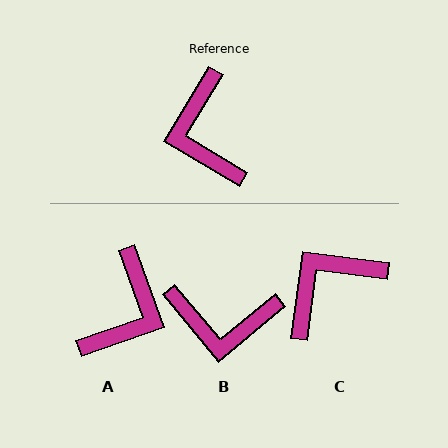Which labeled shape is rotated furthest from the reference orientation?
A, about 141 degrees away.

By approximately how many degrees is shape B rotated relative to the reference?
Approximately 71 degrees counter-clockwise.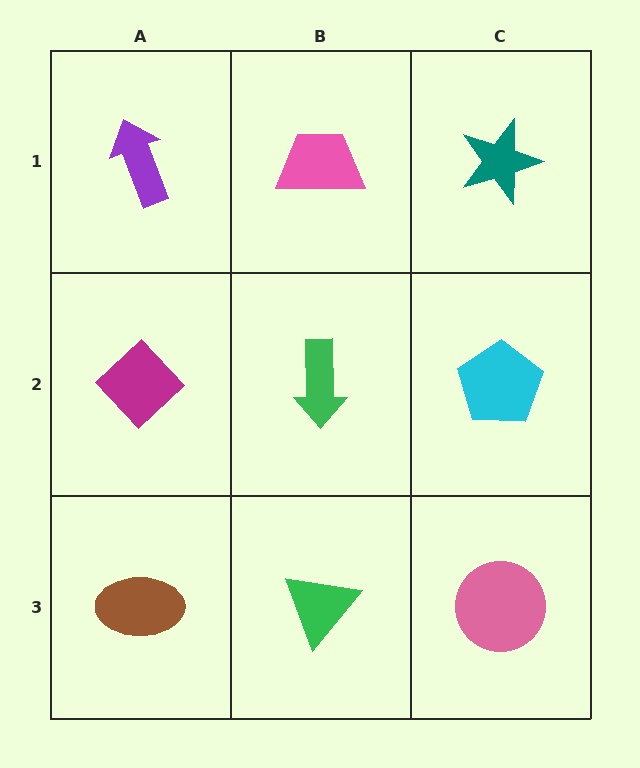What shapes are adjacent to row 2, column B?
A pink trapezoid (row 1, column B), a green triangle (row 3, column B), a magenta diamond (row 2, column A), a cyan pentagon (row 2, column C).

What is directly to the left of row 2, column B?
A magenta diamond.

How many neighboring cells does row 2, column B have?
4.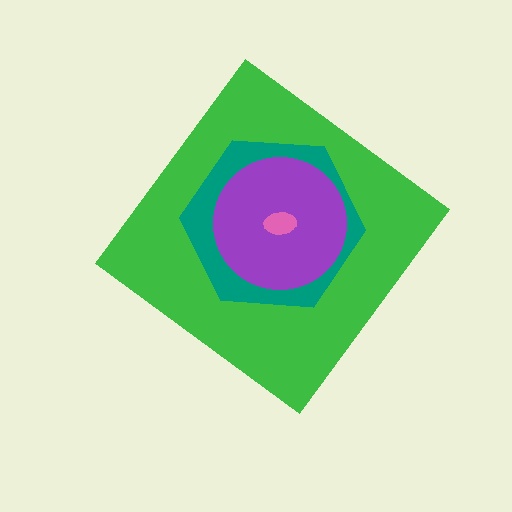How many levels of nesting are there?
4.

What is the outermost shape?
The green diamond.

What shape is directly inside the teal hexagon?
The purple circle.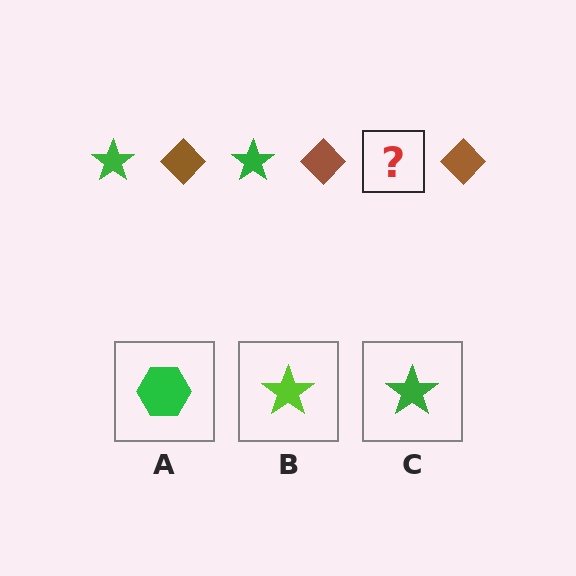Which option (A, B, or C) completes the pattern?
C.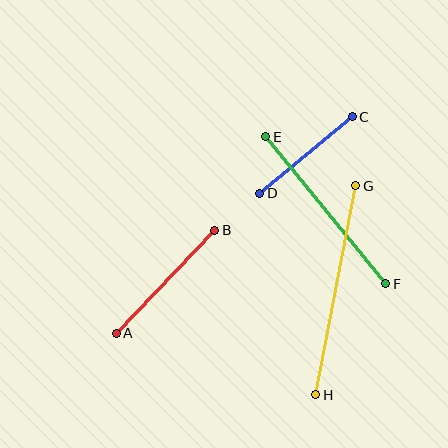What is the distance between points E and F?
The distance is approximately 190 pixels.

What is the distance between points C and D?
The distance is approximately 120 pixels.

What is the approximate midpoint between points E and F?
The midpoint is at approximately (326, 210) pixels.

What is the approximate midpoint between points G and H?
The midpoint is at approximately (336, 290) pixels.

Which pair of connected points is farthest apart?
Points G and H are farthest apart.